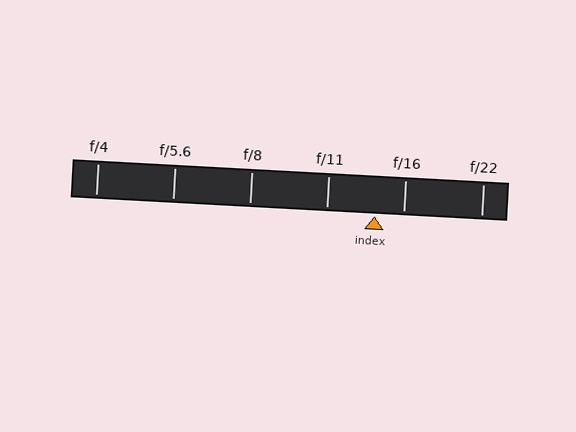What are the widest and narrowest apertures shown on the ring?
The widest aperture shown is f/4 and the narrowest is f/22.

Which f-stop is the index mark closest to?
The index mark is closest to f/16.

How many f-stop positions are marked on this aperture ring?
There are 6 f-stop positions marked.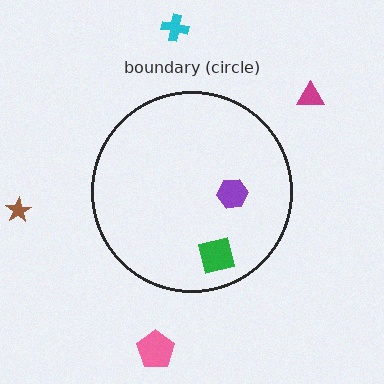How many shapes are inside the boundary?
2 inside, 4 outside.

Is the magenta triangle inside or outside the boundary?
Outside.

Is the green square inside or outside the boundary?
Inside.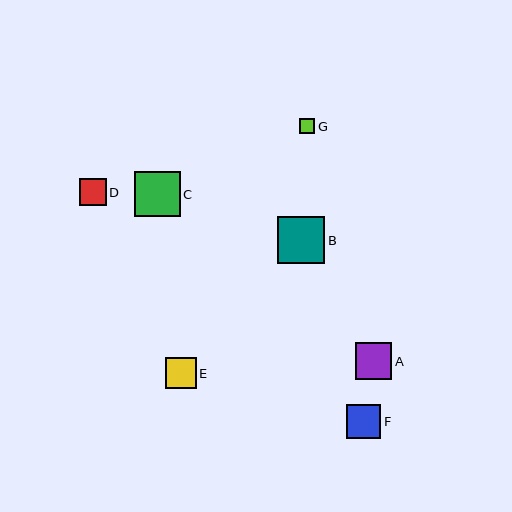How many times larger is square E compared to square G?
Square E is approximately 2.0 times the size of square G.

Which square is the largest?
Square B is the largest with a size of approximately 47 pixels.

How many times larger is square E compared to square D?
Square E is approximately 1.2 times the size of square D.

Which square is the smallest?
Square G is the smallest with a size of approximately 16 pixels.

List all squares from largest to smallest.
From largest to smallest: B, C, A, F, E, D, G.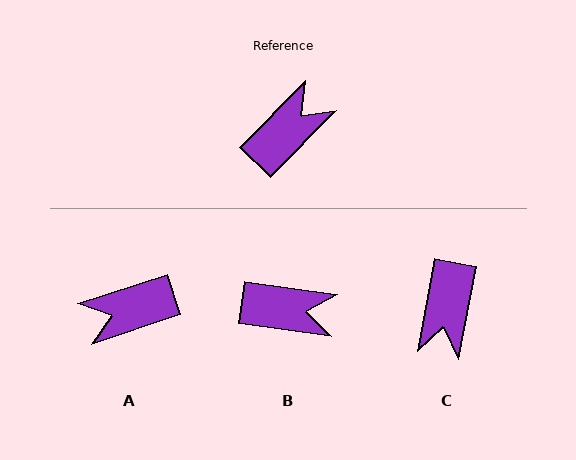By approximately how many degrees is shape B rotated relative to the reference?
Approximately 53 degrees clockwise.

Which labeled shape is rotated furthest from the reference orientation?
A, about 153 degrees away.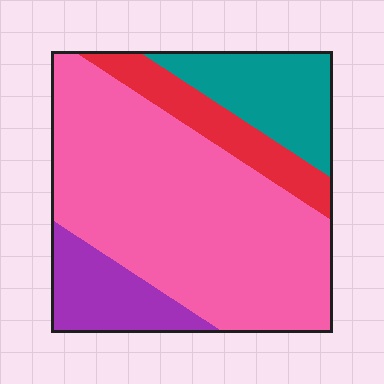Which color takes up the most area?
Pink, at roughly 60%.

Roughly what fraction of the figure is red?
Red covers 12% of the figure.